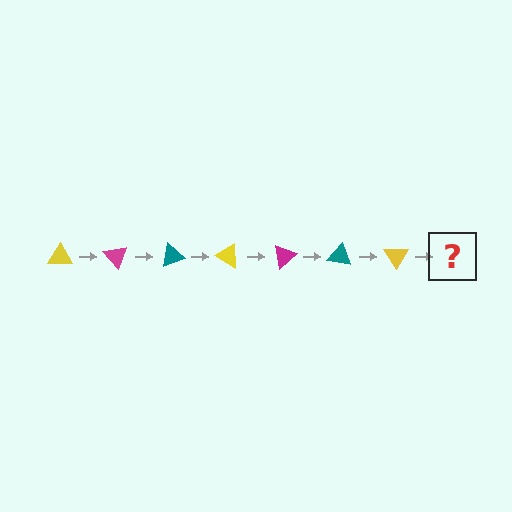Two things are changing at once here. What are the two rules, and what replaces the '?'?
The two rules are that it rotates 50 degrees each step and the color cycles through yellow, magenta, and teal. The '?' should be a magenta triangle, rotated 350 degrees from the start.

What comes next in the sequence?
The next element should be a magenta triangle, rotated 350 degrees from the start.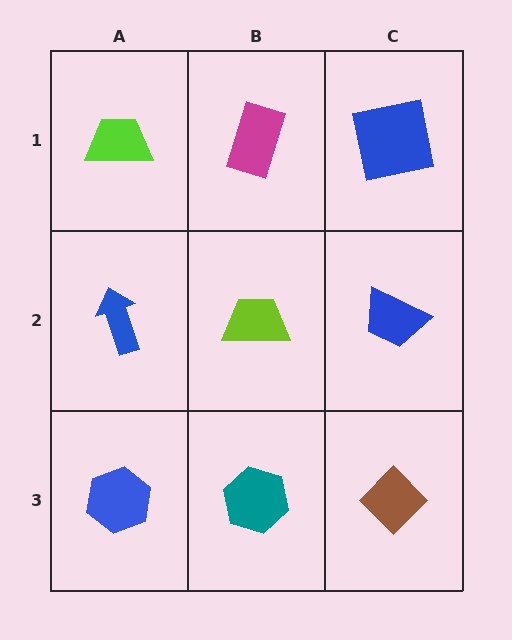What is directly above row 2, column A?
A lime trapezoid.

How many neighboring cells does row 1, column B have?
3.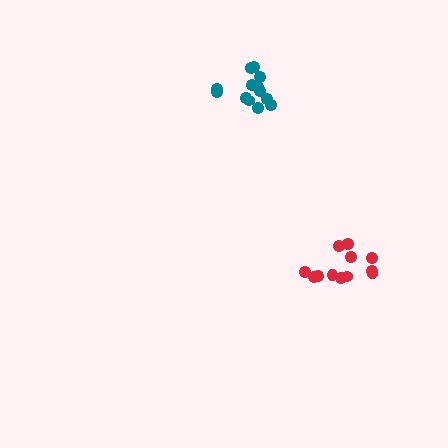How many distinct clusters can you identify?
There are 2 distinct clusters.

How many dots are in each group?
Group 1: 12 dots, Group 2: 13 dots (25 total).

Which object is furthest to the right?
The red cluster is rightmost.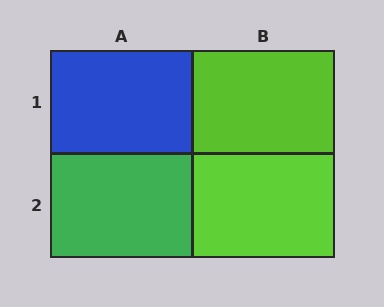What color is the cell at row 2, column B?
Lime.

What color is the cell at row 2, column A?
Green.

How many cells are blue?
1 cell is blue.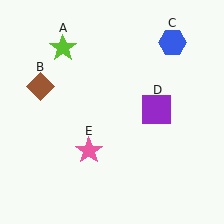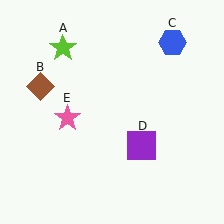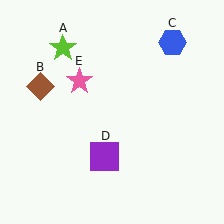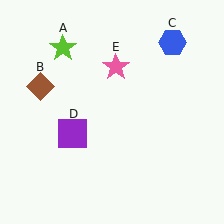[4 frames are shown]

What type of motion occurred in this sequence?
The purple square (object D), pink star (object E) rotated clockwise around the center of the scene.